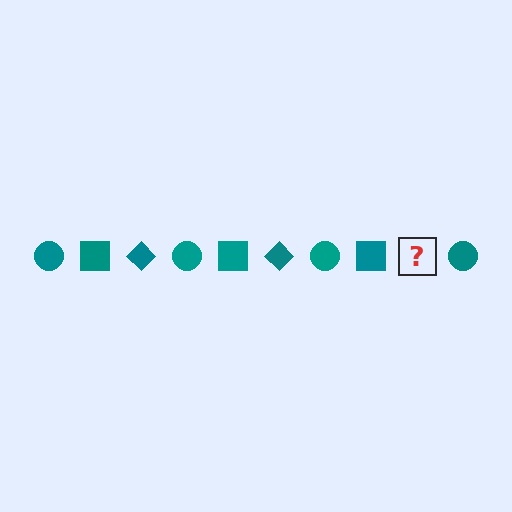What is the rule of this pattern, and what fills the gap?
The rule is that the pattern cycles through circle, square, diamond shapes in teal. The gap should be filled with a teal diamond.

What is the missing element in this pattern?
The missing element is a teal diamond.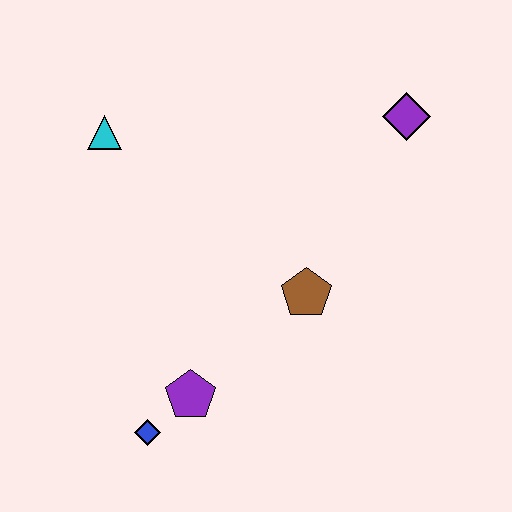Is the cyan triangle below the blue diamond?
No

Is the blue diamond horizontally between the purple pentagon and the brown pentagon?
No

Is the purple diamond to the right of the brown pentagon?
Yes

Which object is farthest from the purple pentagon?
The purple diamond is farthest from the purple pentagon.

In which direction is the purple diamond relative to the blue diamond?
The purple diamond is above the blue diamond.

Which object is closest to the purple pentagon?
The blue diamond is closest to the purple pentagon.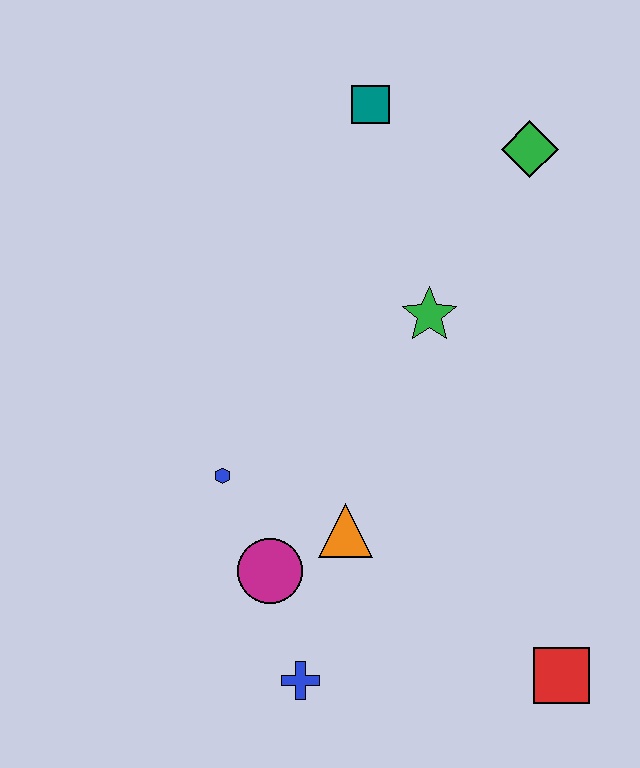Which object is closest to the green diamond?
The teal square is closest to the green diamond.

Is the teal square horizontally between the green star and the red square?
No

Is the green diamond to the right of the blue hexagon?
Yes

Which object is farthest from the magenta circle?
The green diamond is farthest from the magenta circle.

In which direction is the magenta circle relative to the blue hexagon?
The magenta circle is below the blue hexagon.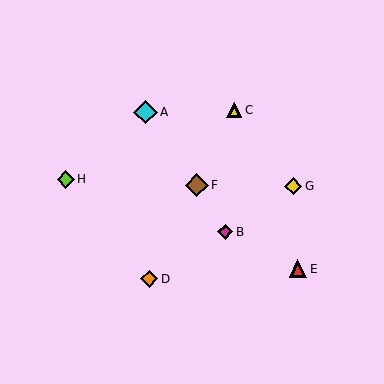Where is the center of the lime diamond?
The center of the lime diamond is at (66, 179).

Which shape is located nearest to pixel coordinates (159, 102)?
The cyan diamond (labeled A) at (146, 112) is nearest to that location.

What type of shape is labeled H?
Shape H is a lime diamond.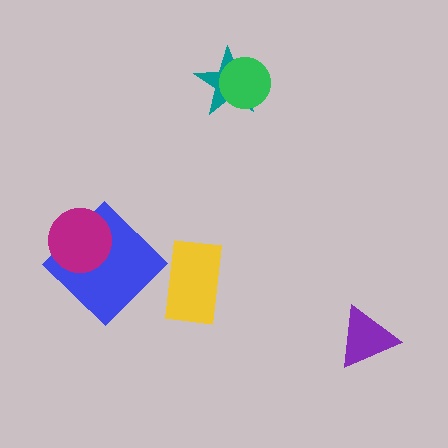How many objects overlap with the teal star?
1 object overlaps with the teal star.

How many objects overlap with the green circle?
1 object overlaps with the green circle.